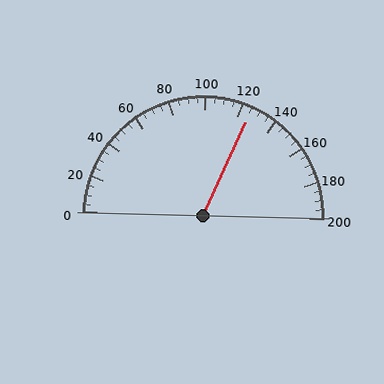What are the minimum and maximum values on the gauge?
The gauge ranges from 0 to 200.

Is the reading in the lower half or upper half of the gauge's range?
The reading is in the upper half of the range (0 to 200).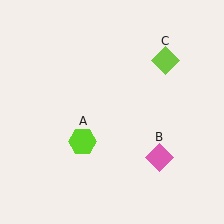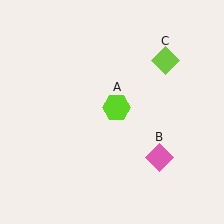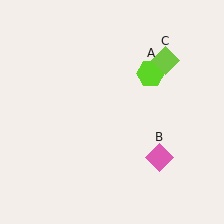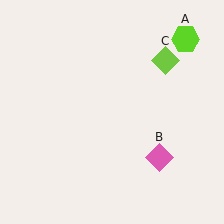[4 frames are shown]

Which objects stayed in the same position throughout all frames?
Pink diamond (object B) and lime diamond (object C) remained stationary.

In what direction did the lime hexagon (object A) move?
The lime hexagon (object A) moved up and to the right.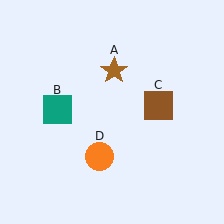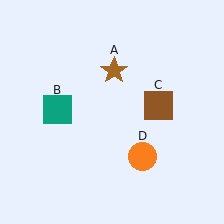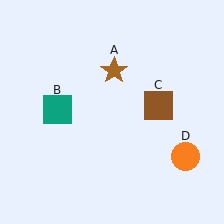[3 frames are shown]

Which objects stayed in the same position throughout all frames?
Brown star (object A) and teal square (object B) and brown square (object C) remained stationary.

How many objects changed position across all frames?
1 object changed position: orange circle (object D).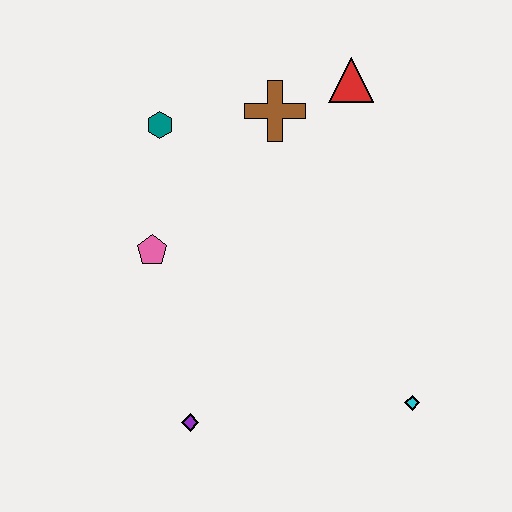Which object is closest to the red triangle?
The brown cross is closest to the red triangle.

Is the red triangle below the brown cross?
No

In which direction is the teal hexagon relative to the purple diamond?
The teal hexagon is above the purple diamond.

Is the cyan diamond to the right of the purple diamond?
Yes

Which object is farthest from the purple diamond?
The red triangle is farthest from the purple diamond.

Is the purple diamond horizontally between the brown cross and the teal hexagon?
Yes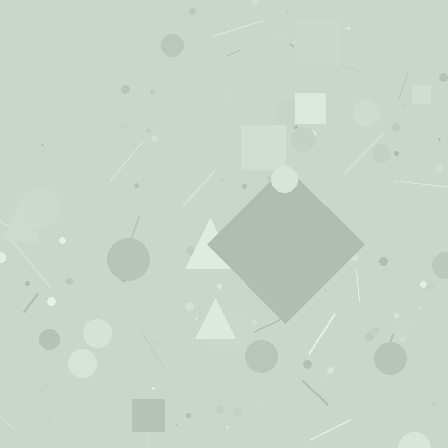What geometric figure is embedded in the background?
A diamond is embedded in the background.